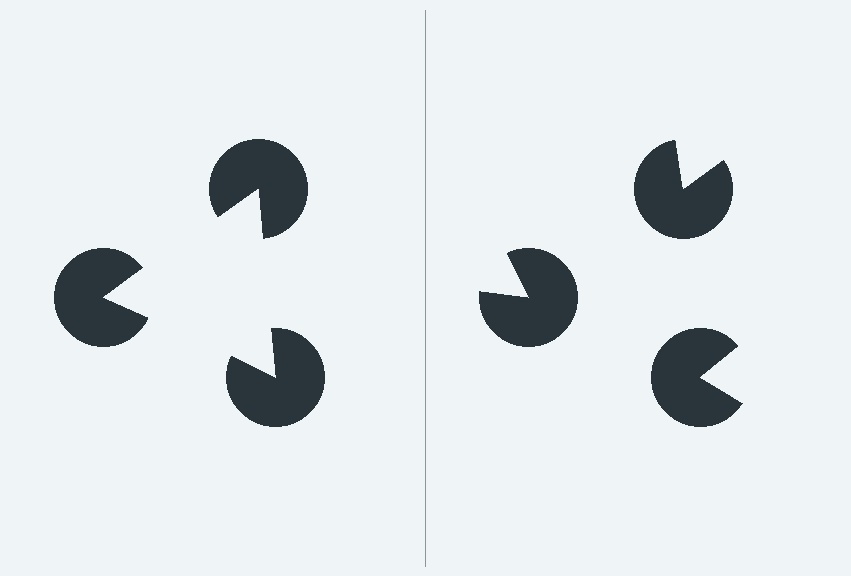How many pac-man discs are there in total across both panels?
6 — 3 on each side.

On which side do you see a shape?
An illusory triangle appears on the left side. On the right side the wedge cuts are rotated, so no coherent shape forms.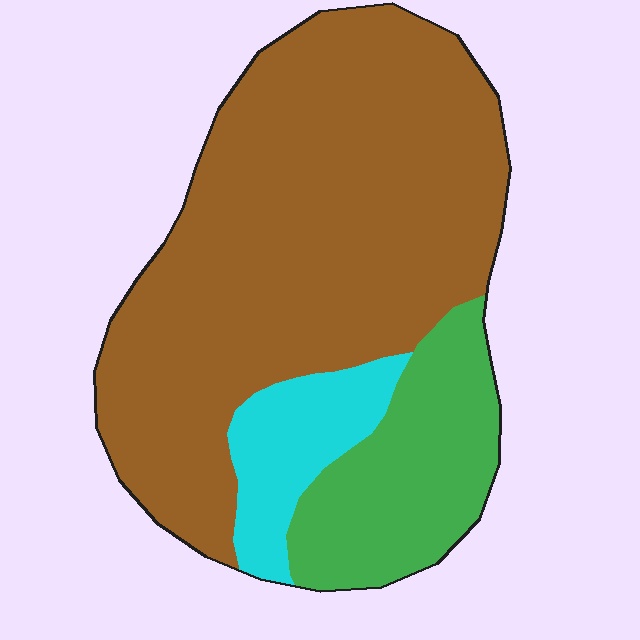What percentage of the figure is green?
Green takes up about one fifth (1/5) of the figure.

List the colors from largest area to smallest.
From largest to smallest: brown, green, cyan.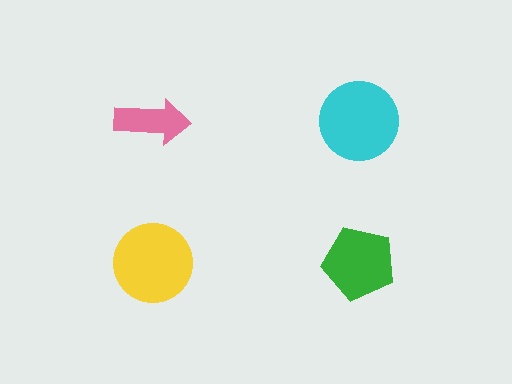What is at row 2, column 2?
A green pentagon.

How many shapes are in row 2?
2 shapes.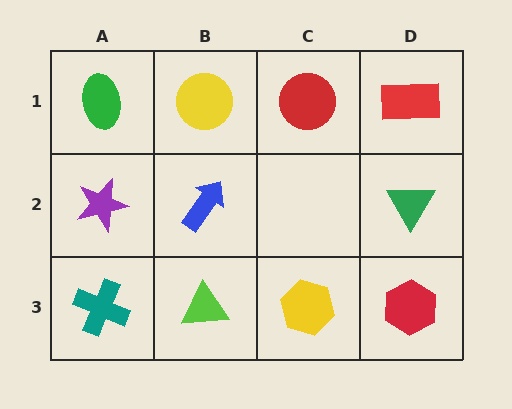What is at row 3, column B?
A lime triangle.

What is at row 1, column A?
A green ellipse.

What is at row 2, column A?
A purple star.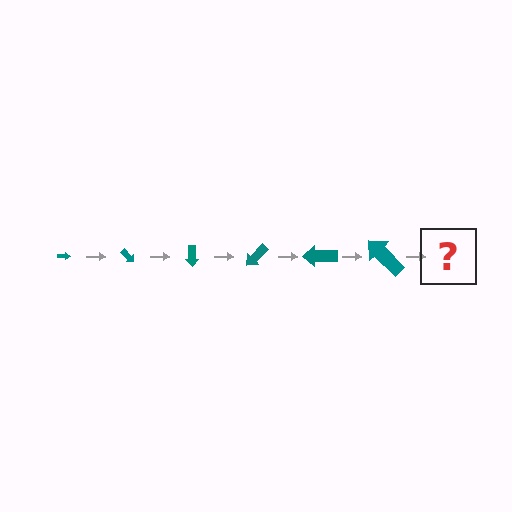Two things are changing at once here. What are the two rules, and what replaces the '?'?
The two rules are that the arrow grows larger each step and it rotates 45 degrees each step. The '?' should be an arrow, larger than the previous one and rotated 270 degrees from the start.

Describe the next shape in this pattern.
It should be an arrow, larger than the previous one and rotated 270 degrees from the start.